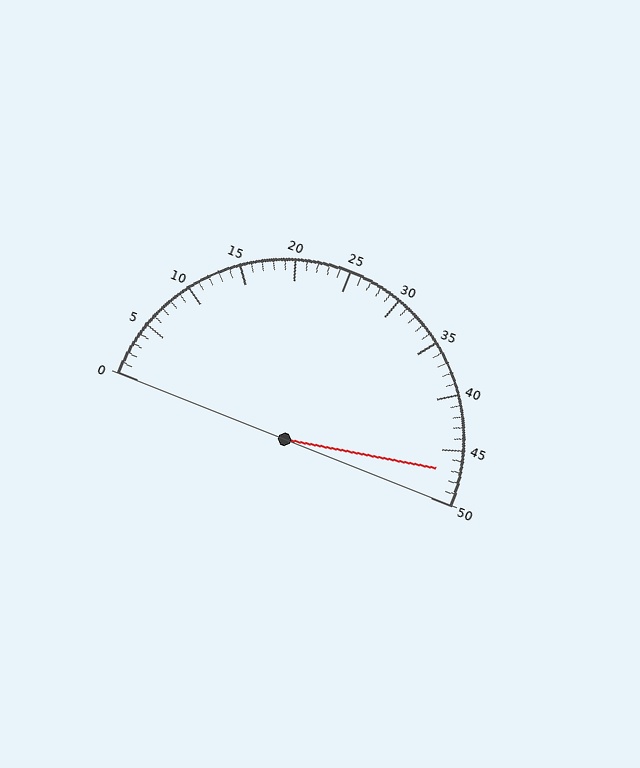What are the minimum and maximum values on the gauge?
The gauge ranges from 0 to 50.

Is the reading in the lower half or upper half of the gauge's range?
The reading is in the upper half of the range (0 to 50).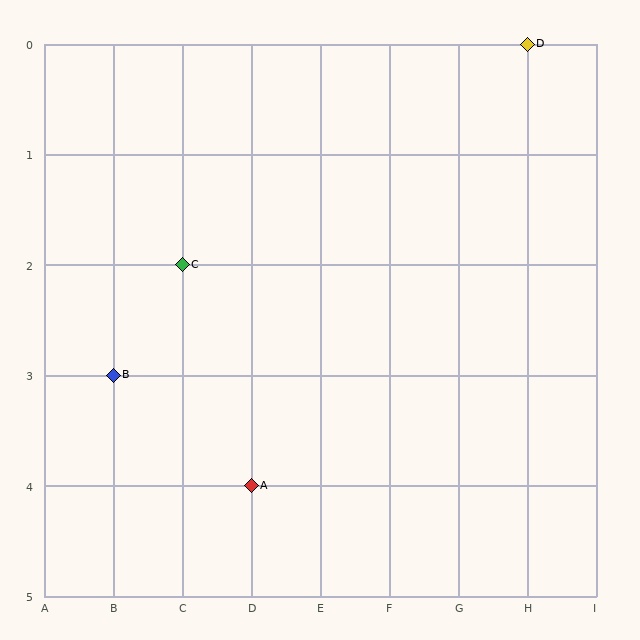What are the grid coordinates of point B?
Point B is at grid coordinates (B, 3).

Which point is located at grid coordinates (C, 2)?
Point C is at (C, 2).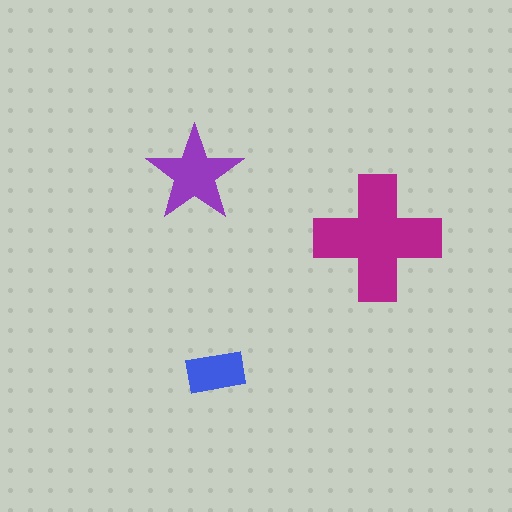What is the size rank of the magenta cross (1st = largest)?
1st.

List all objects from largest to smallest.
The magenta cross, the purple star, the blue rectangle.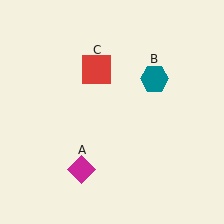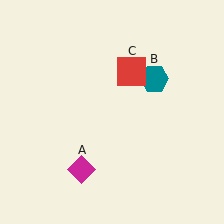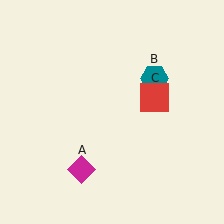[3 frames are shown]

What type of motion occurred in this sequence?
The red square (object C) rotated clockwise around the center of the scene.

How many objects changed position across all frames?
1 object changed position: red square (object C).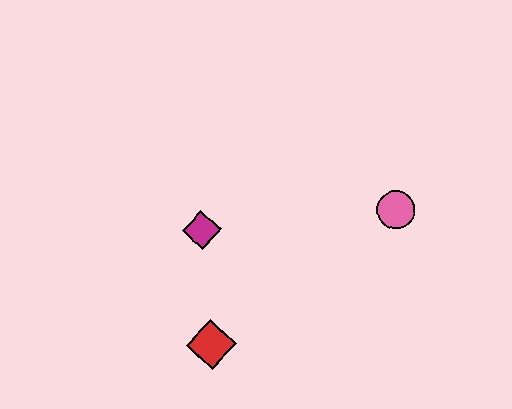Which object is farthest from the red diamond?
The pink circle is farthest from the red diamond.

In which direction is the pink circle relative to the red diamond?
The pink circle is to the right of the red diamond.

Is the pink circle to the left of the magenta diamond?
No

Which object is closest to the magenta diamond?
The red diamond is closest to the magenta diamond.